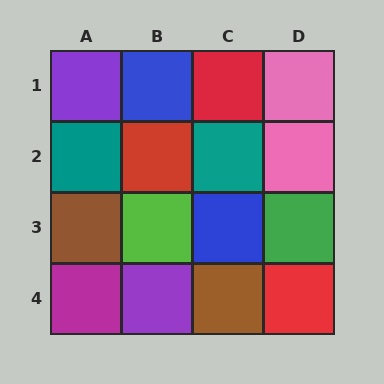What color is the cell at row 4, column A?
Magenta.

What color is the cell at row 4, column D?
Red.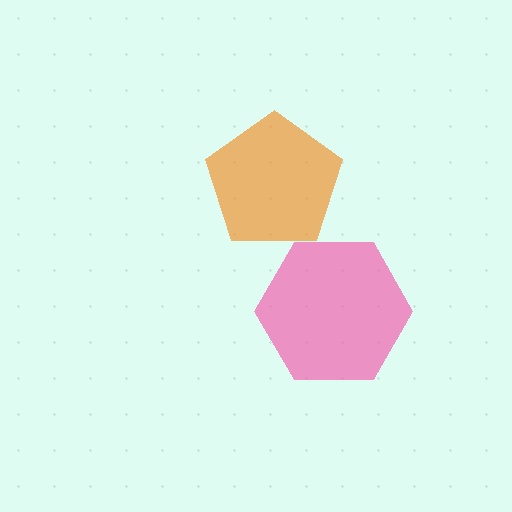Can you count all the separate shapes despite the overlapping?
Yes, there are 2 separate shapes.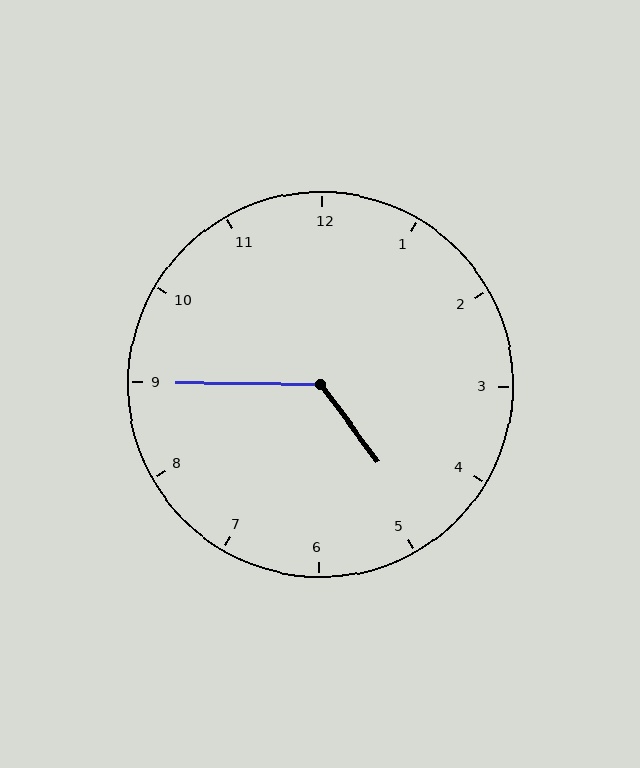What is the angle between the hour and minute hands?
Approximately 128 degrees.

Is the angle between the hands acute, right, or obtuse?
It is obtuse.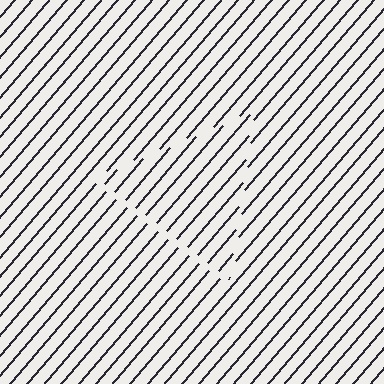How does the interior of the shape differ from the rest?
The interior of the shape contains the same grating, shifted by half a period — the contour is defined by the phase discontinuity where line-ends from the inner and outer gratings abut.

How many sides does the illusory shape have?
3 sides — the line-ends trace a triangle.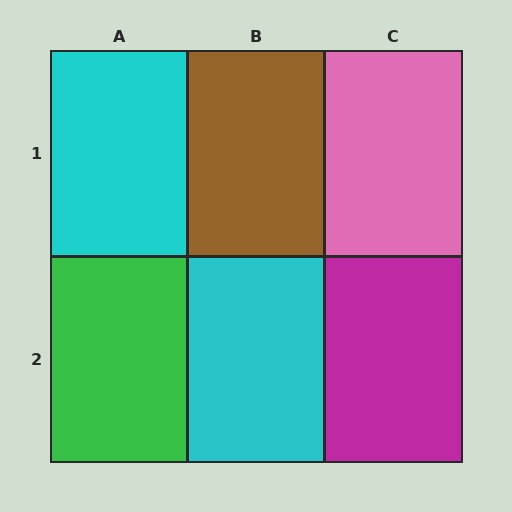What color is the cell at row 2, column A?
Green.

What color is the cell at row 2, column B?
Cyan.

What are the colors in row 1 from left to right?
Cyan, brown, pink.